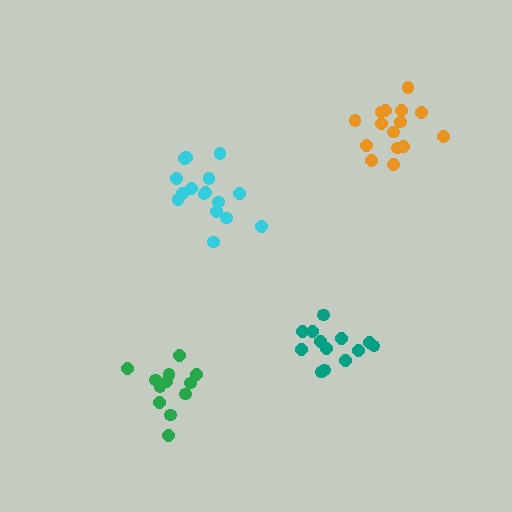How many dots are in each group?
Group 1: 13 dots, Group 2: 12 dots, Group 3: 15 dots, Group 4: 16 dots (56 total).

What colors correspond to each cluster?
The clusters are colored: teal, green, orange, cyan.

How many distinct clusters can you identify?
There are 4 distinct clusters.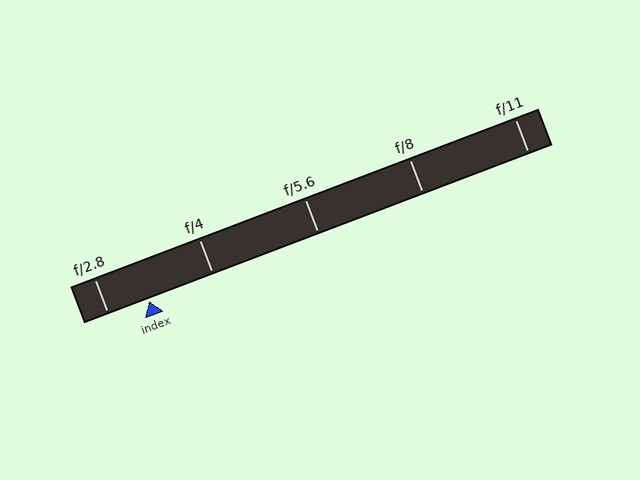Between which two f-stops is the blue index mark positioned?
The index mark is between f/2.8 and f/4.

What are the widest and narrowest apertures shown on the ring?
The widest aperture shown is f/2.8 and the narrowest is f/11.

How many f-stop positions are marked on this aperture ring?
There are 5 f-stop positions marked.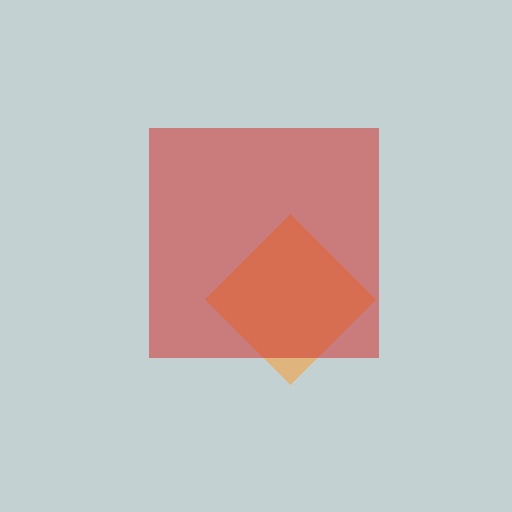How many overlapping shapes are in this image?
There are 2 overlapping shapes in the image.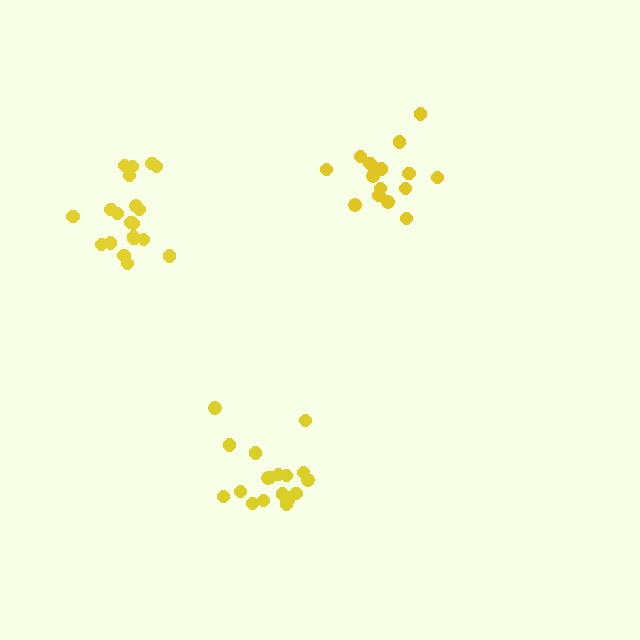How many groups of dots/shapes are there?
There are 3 groups.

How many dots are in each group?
Group 1: 18 dots, Group 2: 20 dots, Group 3: 16 dots (54 total).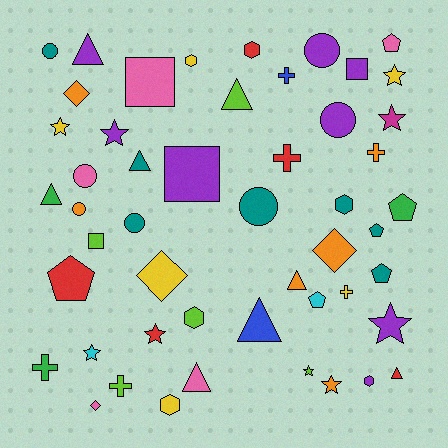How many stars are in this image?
There are 9 stars.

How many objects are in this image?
There are 50 objects.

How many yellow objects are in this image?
There are 6 yellow objects.